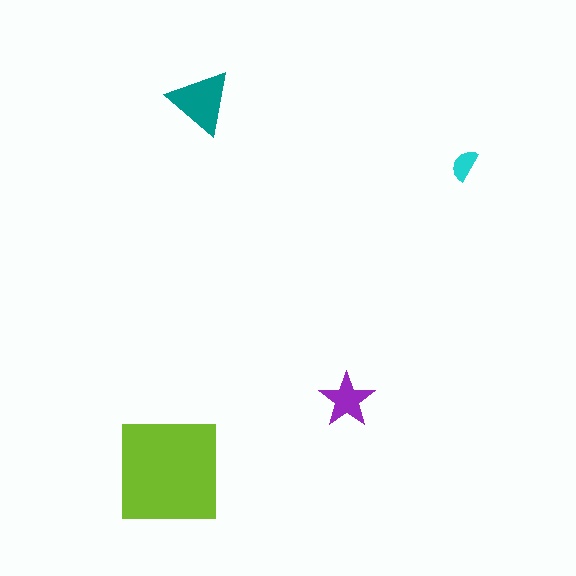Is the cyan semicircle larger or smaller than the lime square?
Smaller.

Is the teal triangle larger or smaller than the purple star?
Larger.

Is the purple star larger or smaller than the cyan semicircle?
Larger.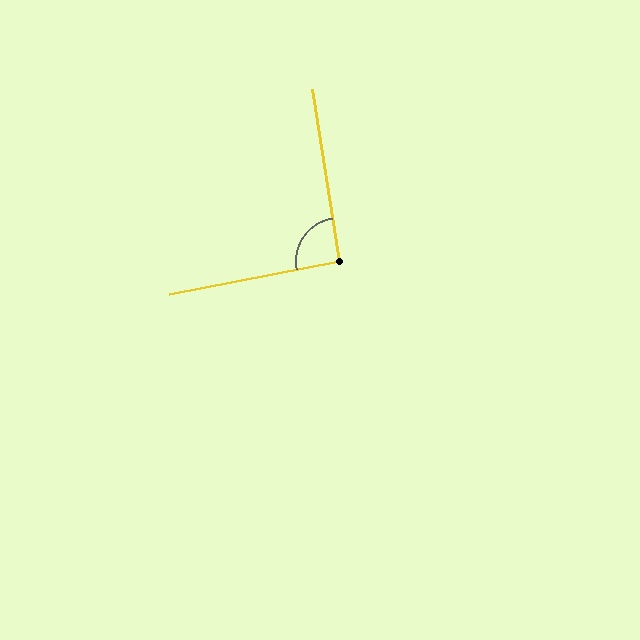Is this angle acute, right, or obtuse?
It is approximately a right angle.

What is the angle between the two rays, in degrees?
Approximately 92 degrees.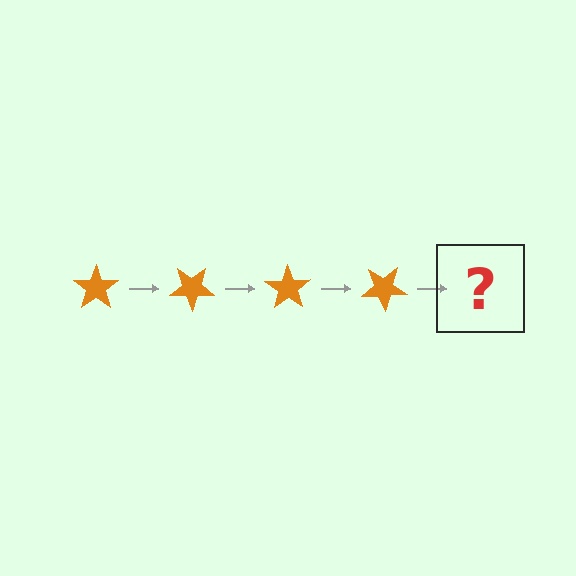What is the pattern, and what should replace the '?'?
The pattern is that the star rotates 35 degrees each step. The '?' should be an orange star rotated 140 degrees.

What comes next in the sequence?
The next element should be an orange star rotated 140 degrees.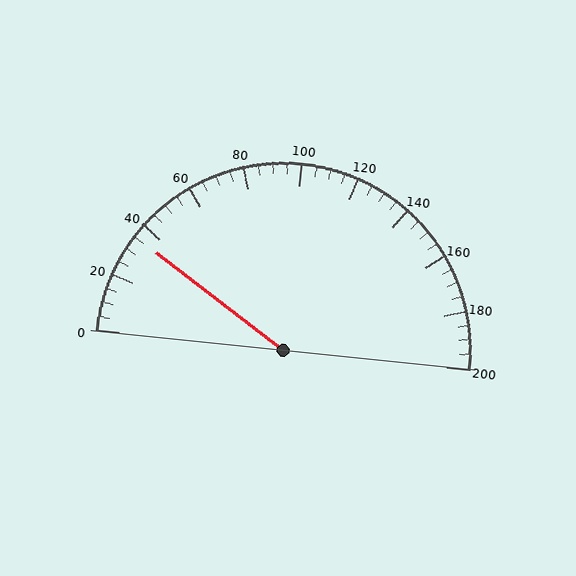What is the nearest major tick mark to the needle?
The nearest major tick mark is 40.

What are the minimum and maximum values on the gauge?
The gauge ranges from 0 to 200.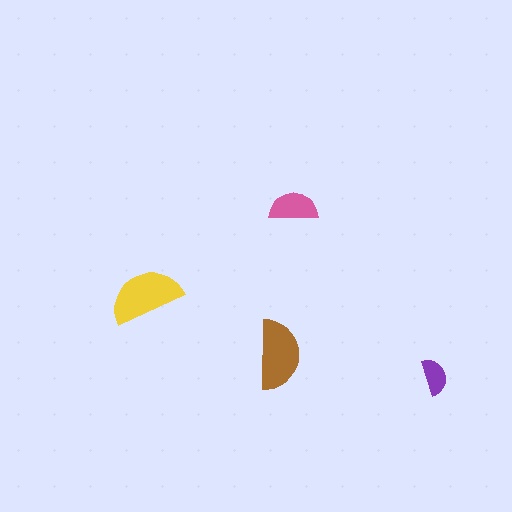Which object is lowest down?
The purple semicircle is bottommost.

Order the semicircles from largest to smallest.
the yellow one, the brown one, the pink one, the purple one.